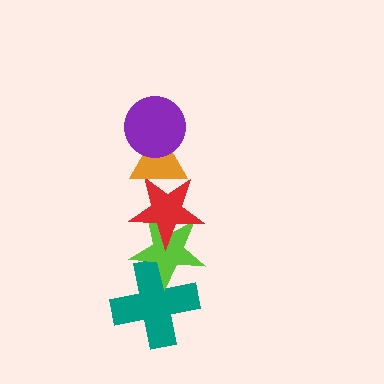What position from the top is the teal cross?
The teal cross is 5th from the top.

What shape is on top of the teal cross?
The lime star is on top of the teal cross.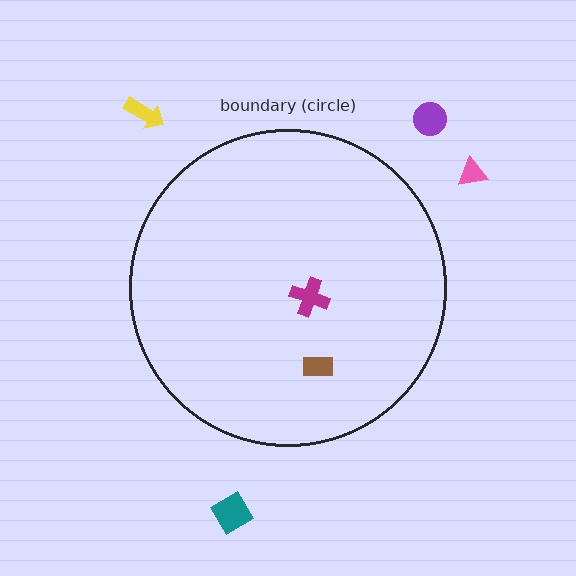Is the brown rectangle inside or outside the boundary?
Inside.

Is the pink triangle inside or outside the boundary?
Outside.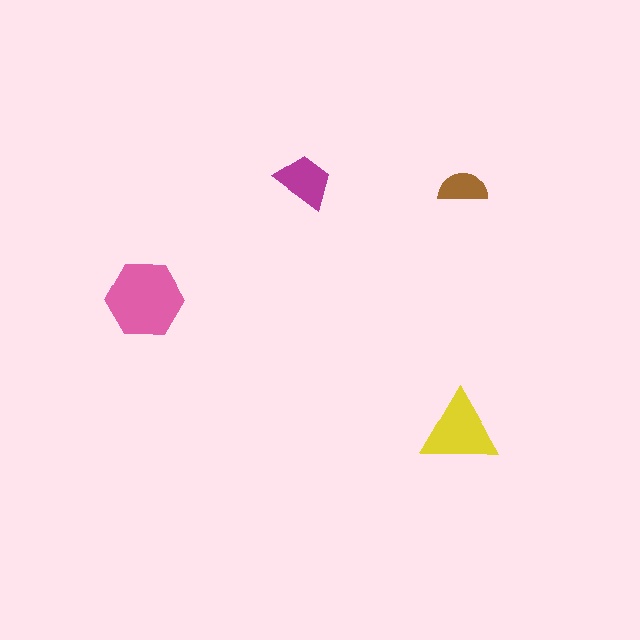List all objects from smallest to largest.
The brown semicircle, the magenta trapezoid, the yellow triangle, the pink hexagon.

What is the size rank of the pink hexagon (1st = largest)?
1st.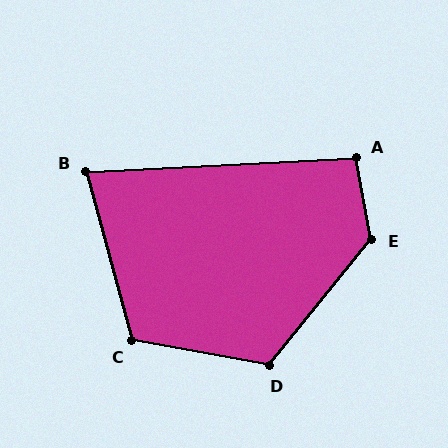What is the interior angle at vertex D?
Approximately 119 degrees (obtuse).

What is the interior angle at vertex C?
Approximately 116 degrees (obtuse).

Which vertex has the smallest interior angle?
B, at approximately 77 degrees.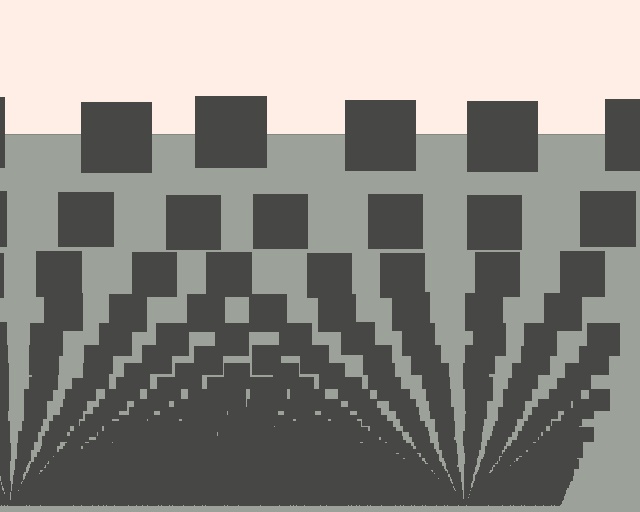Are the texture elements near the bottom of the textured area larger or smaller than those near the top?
Smaller. The gradient is inverted — elements near the bottom are smaller and denser.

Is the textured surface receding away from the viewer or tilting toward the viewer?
The surface appears to tilt toward the viewer. Texture elements get larger and sparser toward the top.